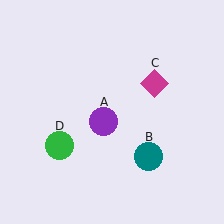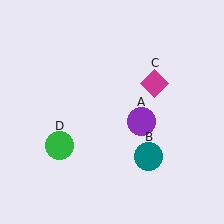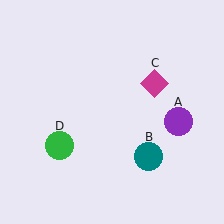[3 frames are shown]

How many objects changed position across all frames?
1 object changed position: purple circle (object A).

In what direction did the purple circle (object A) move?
The purple circle (object A) moved right.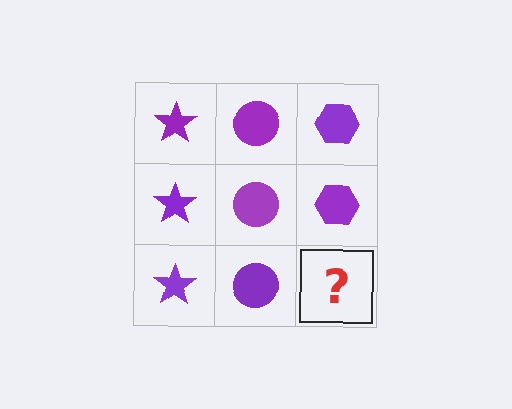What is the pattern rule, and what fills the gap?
The rule is that each column has a consistent shape. The gap should be filled with a purple hexagon.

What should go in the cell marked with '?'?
The missing cell should contain a purple hexagon.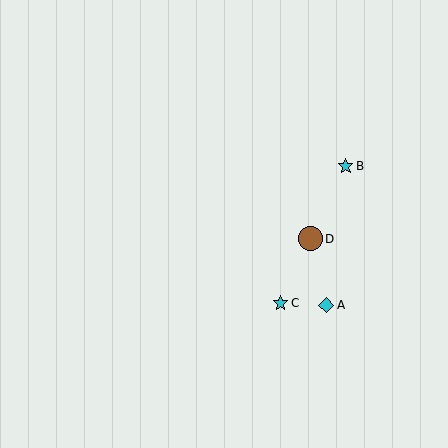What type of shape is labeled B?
Shape B is a cyan star.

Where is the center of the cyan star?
The center of the cyan star is at (346, 166).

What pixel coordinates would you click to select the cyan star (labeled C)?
Click at (281, 303) to select the cyan star C.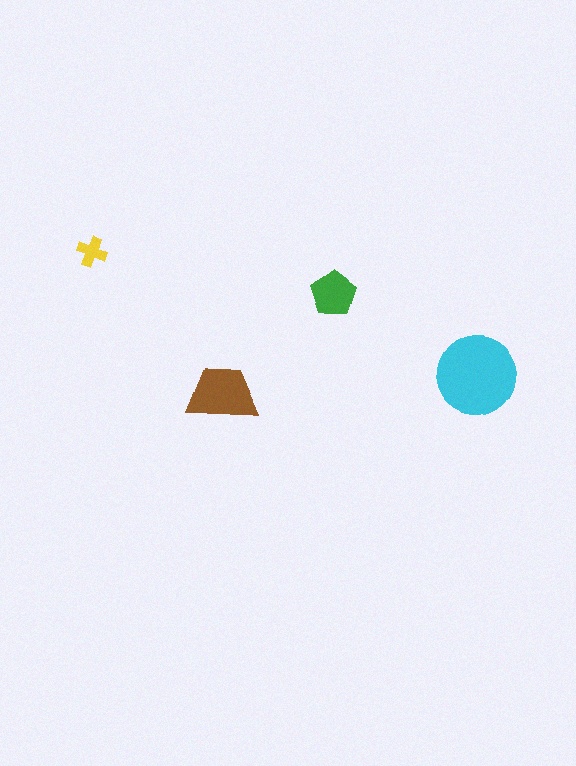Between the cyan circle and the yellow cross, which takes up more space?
The cyan circle.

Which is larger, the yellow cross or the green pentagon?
The green pentagon.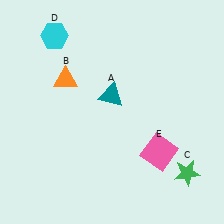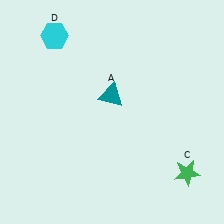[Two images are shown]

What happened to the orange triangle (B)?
The orange triangle (B) was removed in Image 2. It was in the top-left area of Image 1.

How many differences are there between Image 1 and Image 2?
There are 2 differences between the two images.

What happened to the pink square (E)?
The pink square (E) was removed in Image 2. It was in the bottom-right area of Image 1.